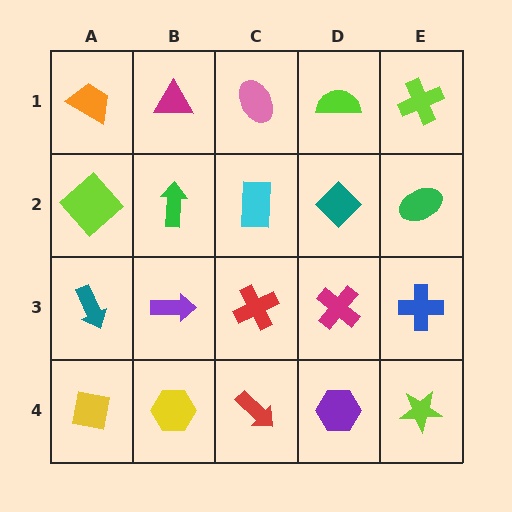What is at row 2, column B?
A green arrow.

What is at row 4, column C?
A red arrow.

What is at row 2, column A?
A lime diamond.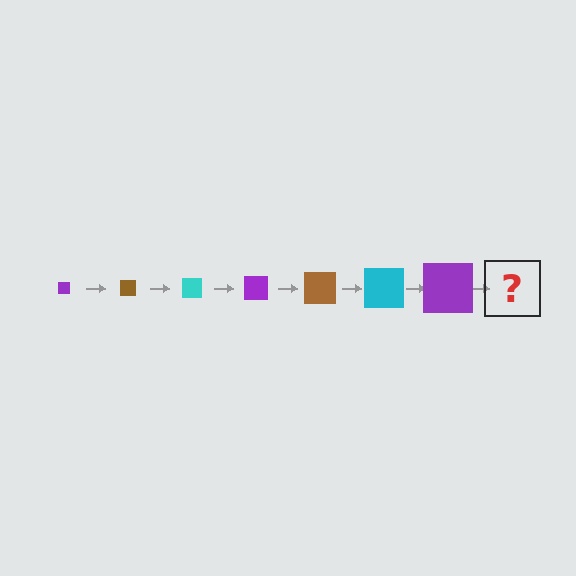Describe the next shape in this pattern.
It should be a brown square, larger than the previous one.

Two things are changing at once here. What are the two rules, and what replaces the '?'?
The two rules are that the square grows larger each step and the color cycles through purple, brown, and cyan. The '?' should be a brown square, larger than the previous one.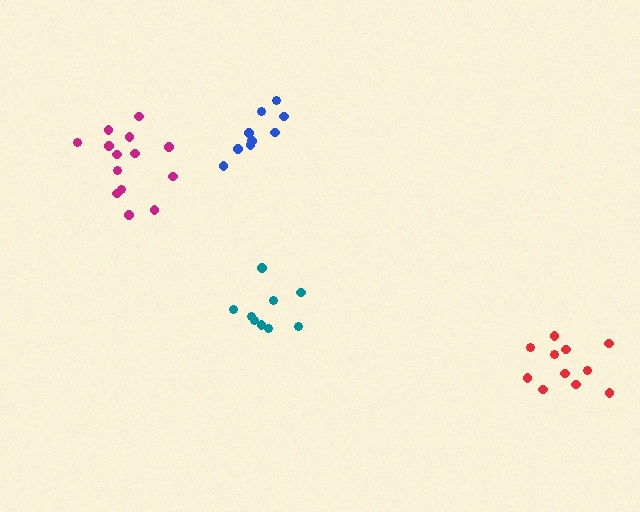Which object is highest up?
The blue cluster is topmost.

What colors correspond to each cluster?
The clusters are colored: teal, magenta, red, blue.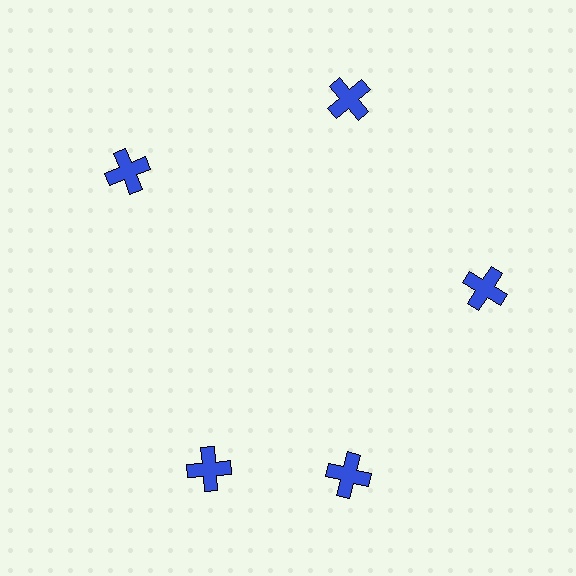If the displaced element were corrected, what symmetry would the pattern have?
It would have 5-fold rotational symmetry — the pattern would map onto itself every 72 degrees.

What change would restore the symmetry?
The symmetry would be restored by rotating it back into even spacing with its neighbors so that all 5 crosses sit at equal angles and equal distance from the center.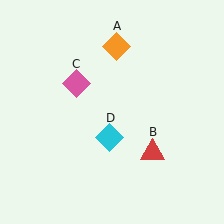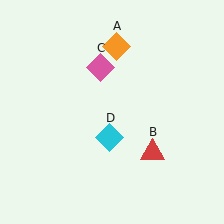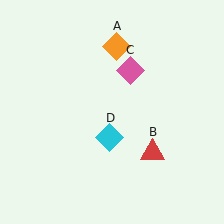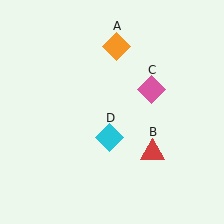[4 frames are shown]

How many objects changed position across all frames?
1 object changed position: pink diamond (object C).